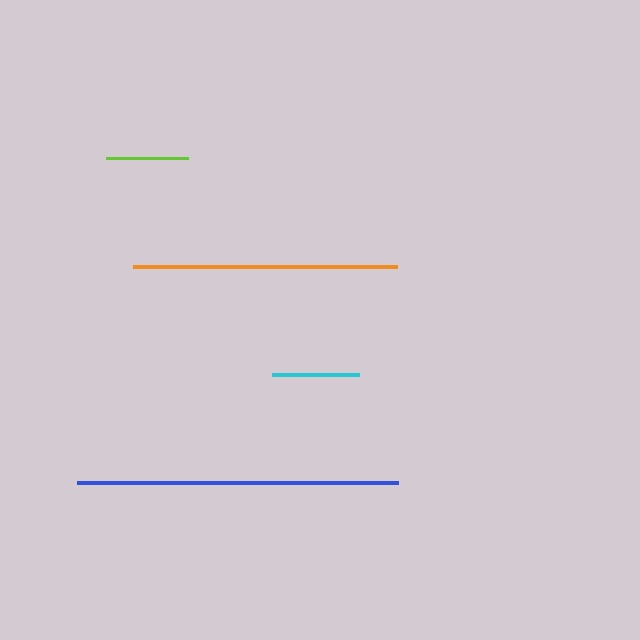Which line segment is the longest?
The blue line is the longest at approximately 321 pixels.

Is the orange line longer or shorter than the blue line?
The blue line is longer than the orange line.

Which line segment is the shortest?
The lime line is the shortest at approximately 82 pixels.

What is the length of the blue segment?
The blue segment is approximately 321 pixels long.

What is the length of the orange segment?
The orange segment is approximately 264 pixels long.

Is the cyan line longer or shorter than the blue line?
The blue line is longer than the cyan line.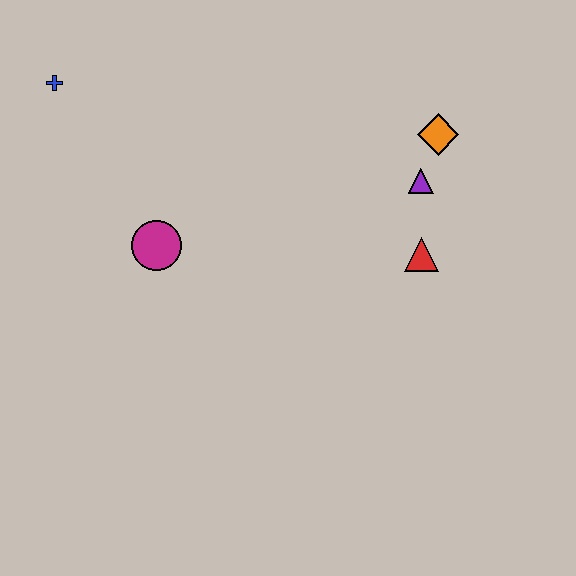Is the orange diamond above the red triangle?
Yes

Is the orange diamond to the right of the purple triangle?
Yes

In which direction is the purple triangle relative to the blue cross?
The purple triangle is to the right of the blue cross.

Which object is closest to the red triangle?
The purple triangle is closest to the red triangle.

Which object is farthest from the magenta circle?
The orange diamond is farthest from the magenta circle.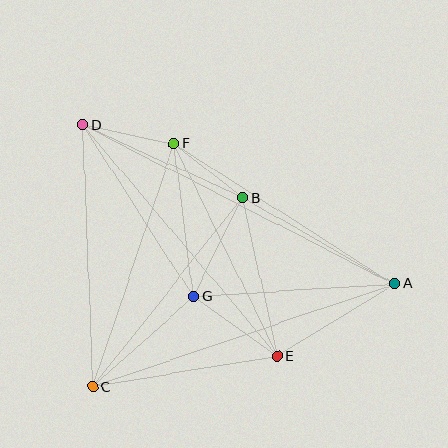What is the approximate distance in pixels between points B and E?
The distance between B and E is approximately 162 pixels.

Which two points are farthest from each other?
Points A and D are farthest from each other.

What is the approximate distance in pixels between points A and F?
The distance between A and F is approximately 261 pixels.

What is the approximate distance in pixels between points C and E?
The distance between C and E is approximately 188 pixels.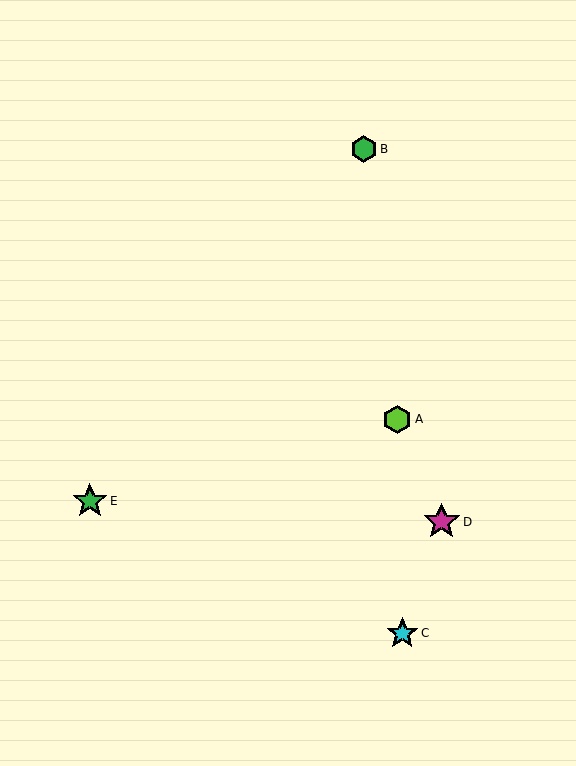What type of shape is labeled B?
Shape B is a green hexagon.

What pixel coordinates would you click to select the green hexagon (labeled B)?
Click at (364, 149) to select the green hexagon B.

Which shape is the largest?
The magenta star (labeled D) is the largest.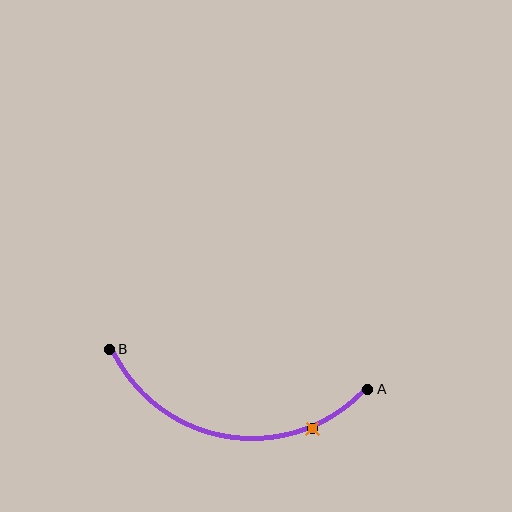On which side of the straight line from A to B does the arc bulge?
The arc bulges below the straight line connecting A and B.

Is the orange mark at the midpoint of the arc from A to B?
No. The orange mark lies on the arc but is closer to endpoint A. The arc midpoint would be at the point on the curve equidistant along the arc from both A and B.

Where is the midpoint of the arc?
The arc midpoint is the point on the curve farthest from the straight line joining A and B. It sits below that line.